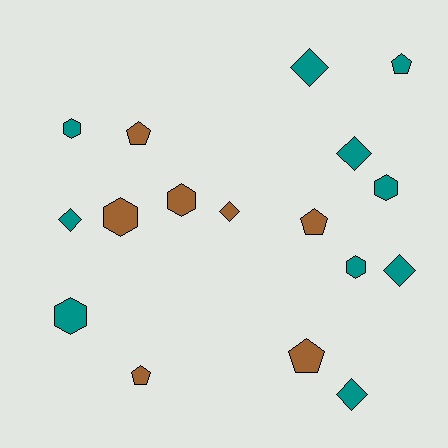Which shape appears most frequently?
Hexagon, with 6 objects.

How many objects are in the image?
There are 17 objects.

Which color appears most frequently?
Teal, with 10 objects.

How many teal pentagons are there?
There is 1 teal pentagon.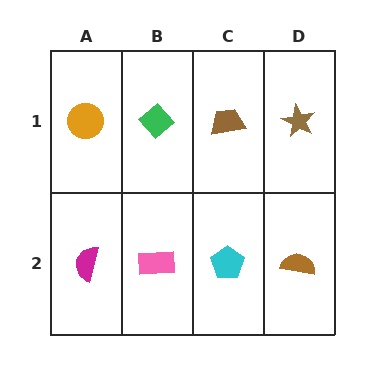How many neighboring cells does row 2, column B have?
3.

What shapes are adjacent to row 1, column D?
A brown semicircle (row 2, column D), a brown trapezoid (row 1, column C).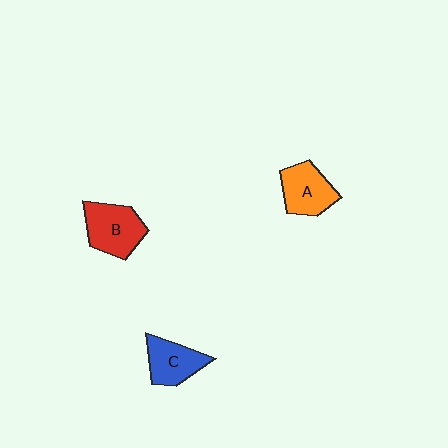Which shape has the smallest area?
Shape C (blue).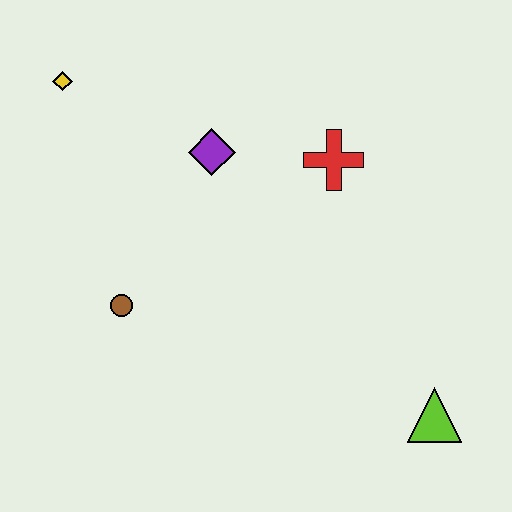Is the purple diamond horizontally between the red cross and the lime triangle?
No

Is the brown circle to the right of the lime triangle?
No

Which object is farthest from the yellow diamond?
The lime triangle is farthest from the yellow diamond.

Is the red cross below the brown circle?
No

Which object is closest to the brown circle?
The purple diamond is closest to the brown circle.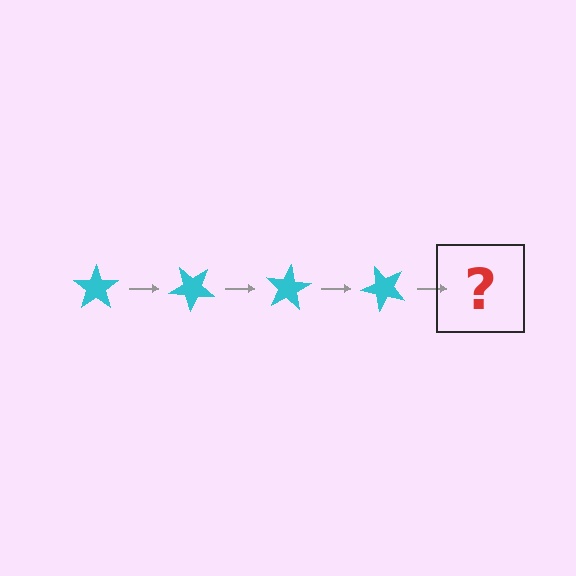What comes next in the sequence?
The next element should be a cyan star rotated 160 degrees.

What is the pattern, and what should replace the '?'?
The pattern is that the star rotates 40 degrees each step. The '?' should be a cyan star rotated 160 degrees.